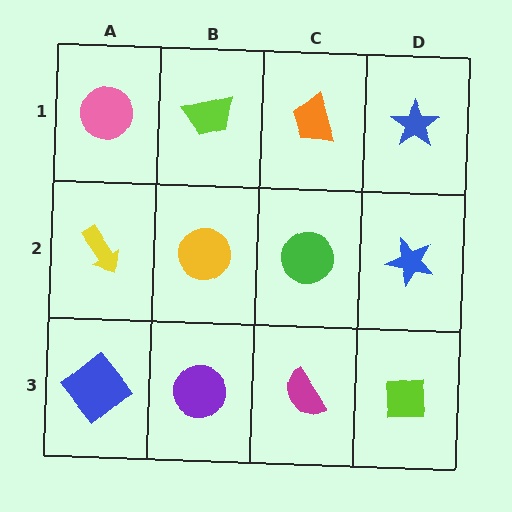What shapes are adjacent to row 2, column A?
A pink circle (row 1, column A), a blue diamond (row 3, column A), a yellow circle (row 2, column B).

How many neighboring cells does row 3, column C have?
3.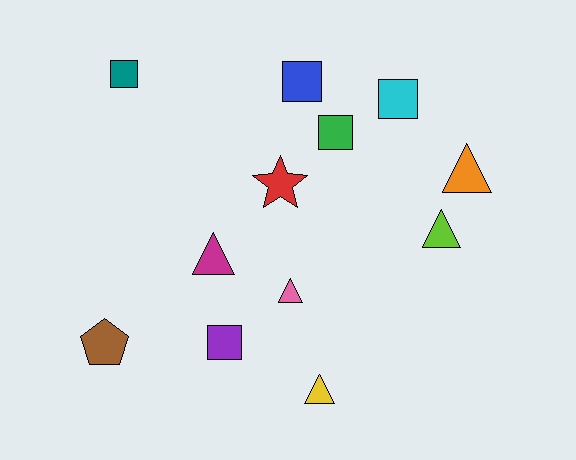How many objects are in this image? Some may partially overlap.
There are 12 objects.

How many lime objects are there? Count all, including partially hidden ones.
There is 1 lime object.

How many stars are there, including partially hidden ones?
There is 1 star.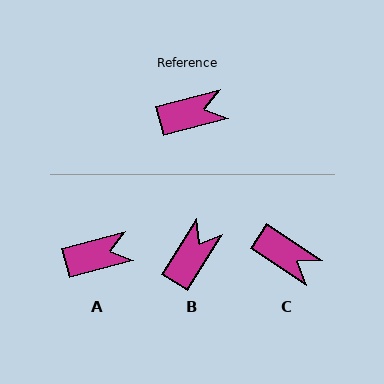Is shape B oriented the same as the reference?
No, it is off by about 43 degrees.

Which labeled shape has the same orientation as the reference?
A.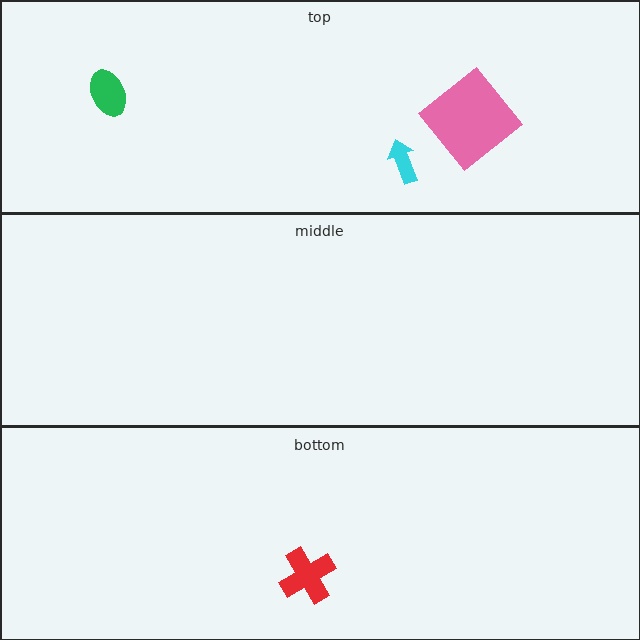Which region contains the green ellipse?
The top region.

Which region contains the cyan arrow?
The top region.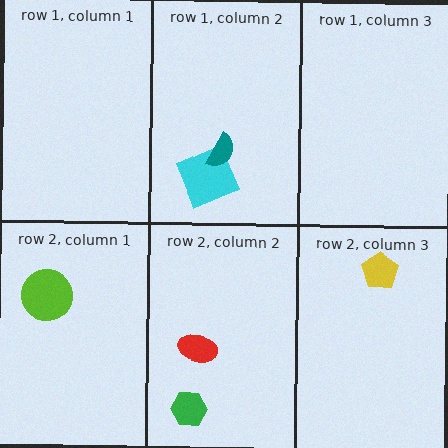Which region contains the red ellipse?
The row 2, column 2 region.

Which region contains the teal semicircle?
The row 1, column 2 region.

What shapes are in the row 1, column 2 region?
The cyan square, the teal semicircle.